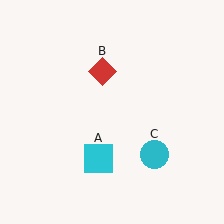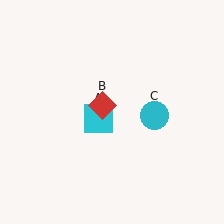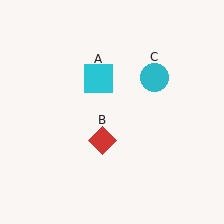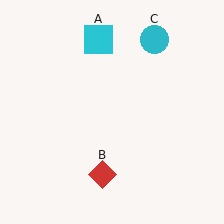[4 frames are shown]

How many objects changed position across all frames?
3 objects changed position: cyan square (object A), red diamond (object B), cyan circle (object C).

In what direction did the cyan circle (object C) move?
The cyan circle (object C) moved up.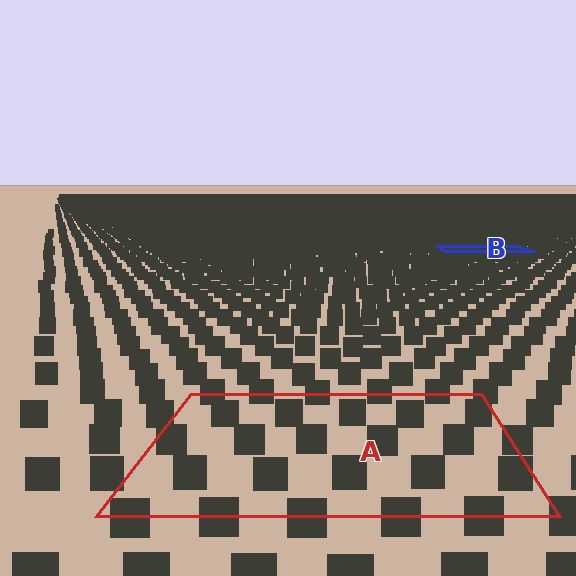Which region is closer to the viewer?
Region A is closer. The texture elements there are larger and more spread out.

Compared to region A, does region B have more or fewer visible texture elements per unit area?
Region B has more texture elements per unit area — they are packed more densely because it is farther away.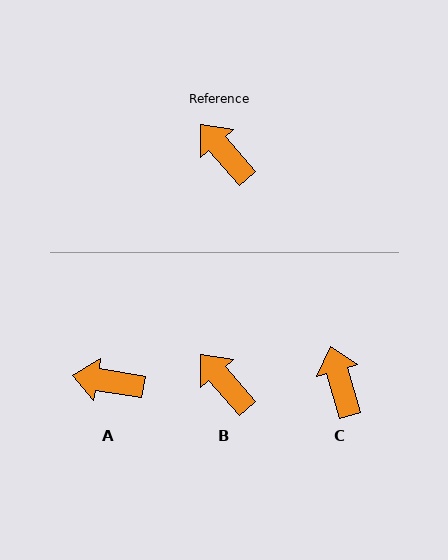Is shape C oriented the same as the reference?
No, it is off by about 25 degrees.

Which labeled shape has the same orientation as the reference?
B.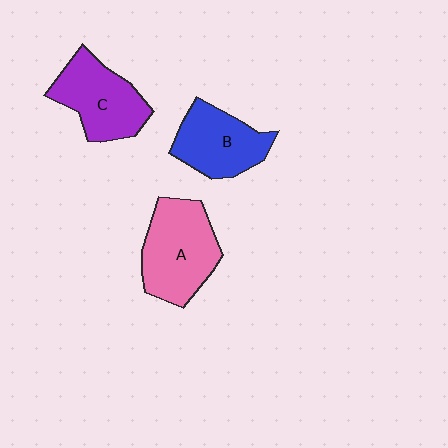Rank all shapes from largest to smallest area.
From largest to smallest: A (pink), C (purple), B (blue).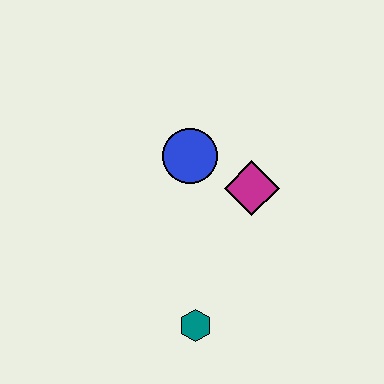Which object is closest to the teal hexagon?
The magenta diamond is closest to the teal hexagon.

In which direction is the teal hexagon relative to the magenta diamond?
The teal hexagon is below the magenta diamond.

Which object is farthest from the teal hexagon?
The blue circle is farthest from the teal hexagon.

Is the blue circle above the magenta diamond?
Yes